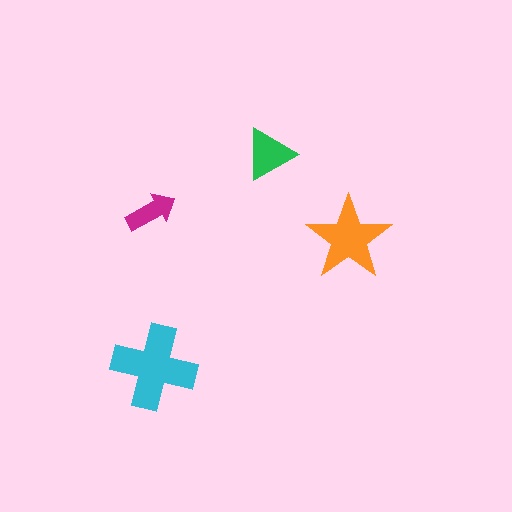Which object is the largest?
The cyan cross.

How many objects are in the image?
There are 4 objects in the image.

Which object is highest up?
The green triangle is topmost.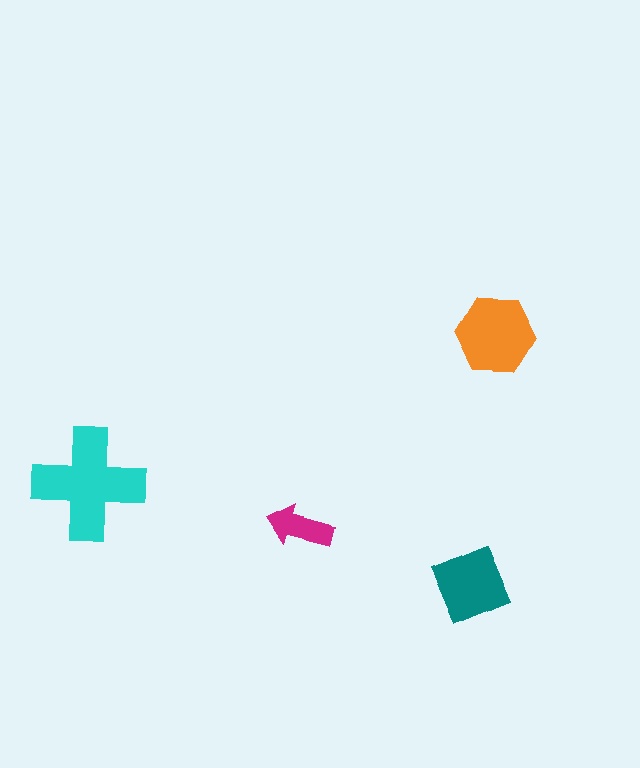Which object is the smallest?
The magenta arrow.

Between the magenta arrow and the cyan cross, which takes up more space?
The cyan cross.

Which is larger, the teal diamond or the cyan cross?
The cyan cross.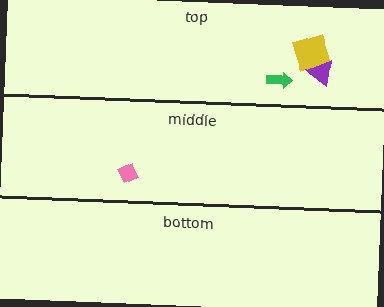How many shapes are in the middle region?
1.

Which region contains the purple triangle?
The top region.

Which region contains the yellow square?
The top region.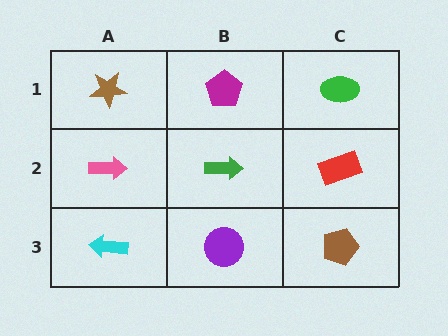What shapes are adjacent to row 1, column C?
A red rectangle (row 2, column C), a magenta pentagon (row 1, column B).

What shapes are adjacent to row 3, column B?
A green arrow (row 2, column B), a cyan arrow (row 3, column A), a brown pentagon (row 3, column C).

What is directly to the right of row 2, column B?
A red rectangle.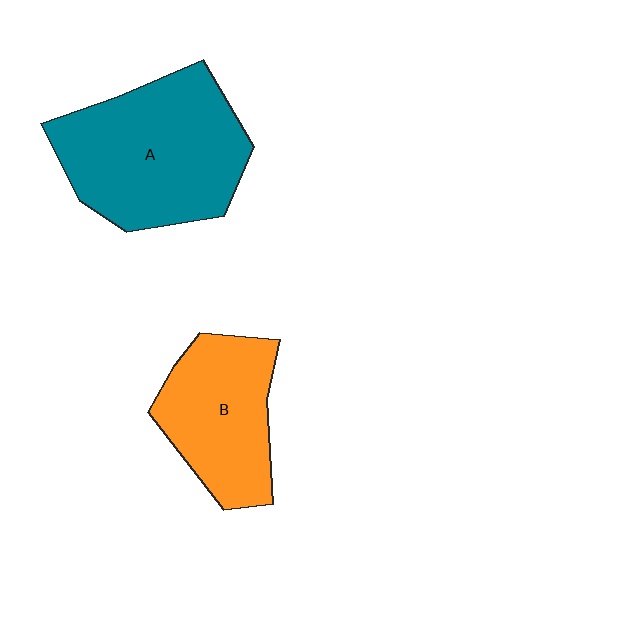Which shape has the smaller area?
Shape B (orange).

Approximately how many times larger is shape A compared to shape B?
Approximately 1.5 times.